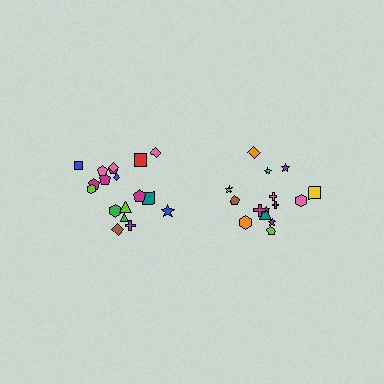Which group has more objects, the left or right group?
The left group.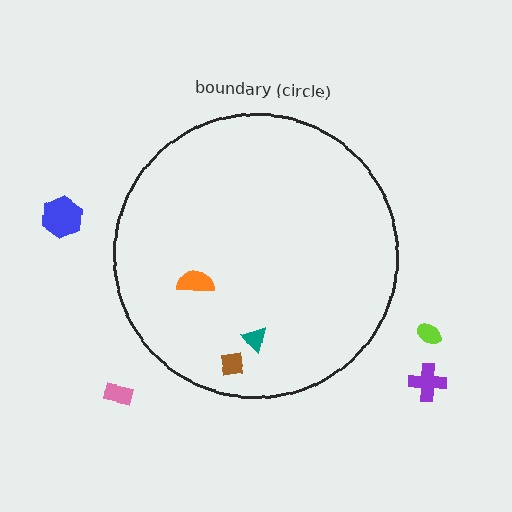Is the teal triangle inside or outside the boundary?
Inside.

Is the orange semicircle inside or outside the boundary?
Inside.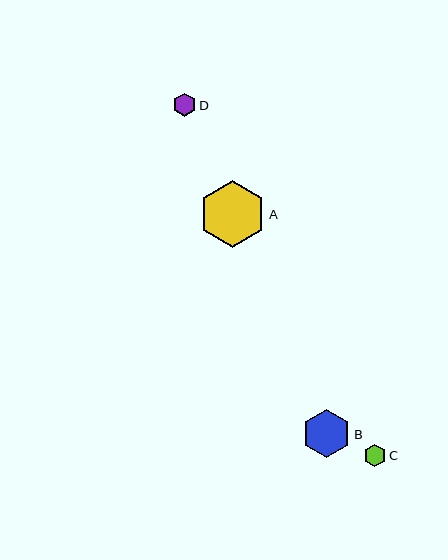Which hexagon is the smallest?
Hexagon C is the smallest with a size of approximately 23 pixels.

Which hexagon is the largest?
Hexagon A is the largest with a size of approximately 67 pixels.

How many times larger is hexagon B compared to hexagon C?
Hexagon B is approximately 2.1 times the size of hexagon C.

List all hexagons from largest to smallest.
From largest to smallest: A, B, D, C.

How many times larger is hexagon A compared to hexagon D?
Hexagon A is approximately 2.9 times the size of hexagon D.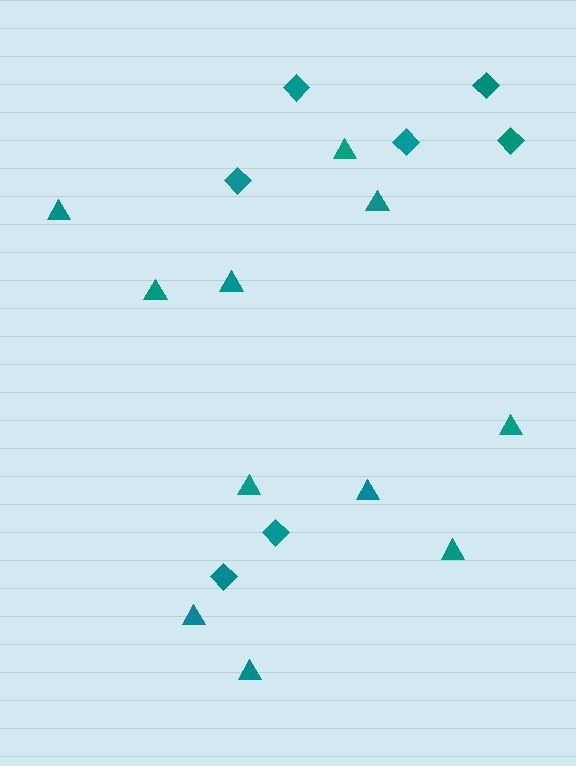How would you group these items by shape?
There are 2 groups: one group of triangles (11) and one group of diamonds (7).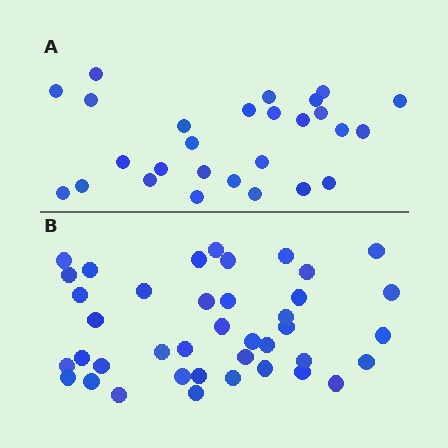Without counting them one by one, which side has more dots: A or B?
Region B (the bottom region) has more dots.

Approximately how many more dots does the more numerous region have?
Region B has approximately 15 more dots than region A.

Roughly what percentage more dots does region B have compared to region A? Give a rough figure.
About 50% more.